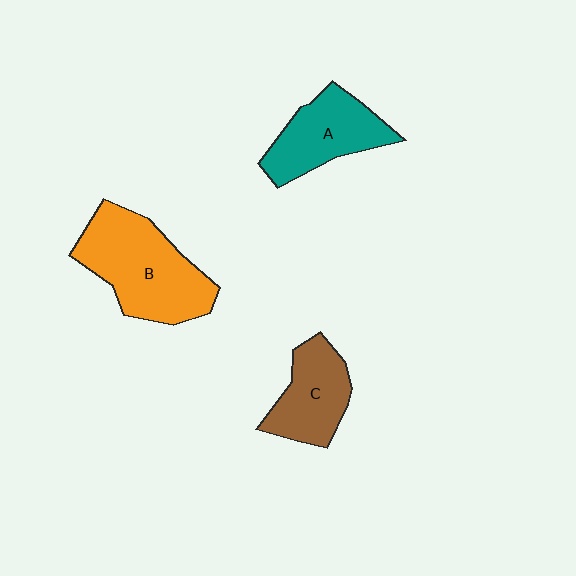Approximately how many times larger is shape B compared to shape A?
Approximately 1.4 times.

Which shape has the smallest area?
Shape C (brown).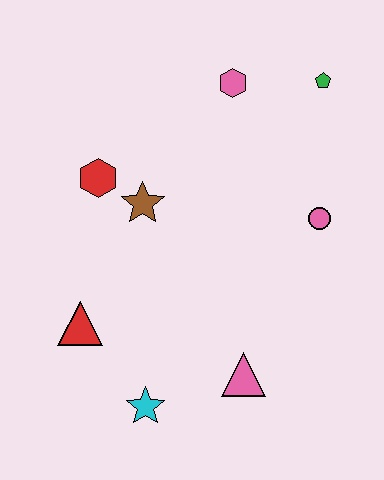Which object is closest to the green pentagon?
The pink hexagon is closest to the green pentagon.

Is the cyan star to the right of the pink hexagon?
No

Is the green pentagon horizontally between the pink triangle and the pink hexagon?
No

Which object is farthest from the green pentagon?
The cyan star is farthest from the green pentagon.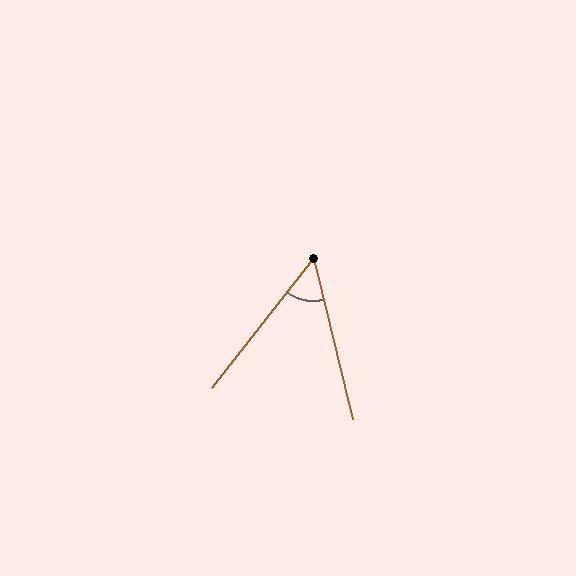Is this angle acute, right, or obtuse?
It is acute.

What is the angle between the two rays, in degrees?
Approximately 52 degrees.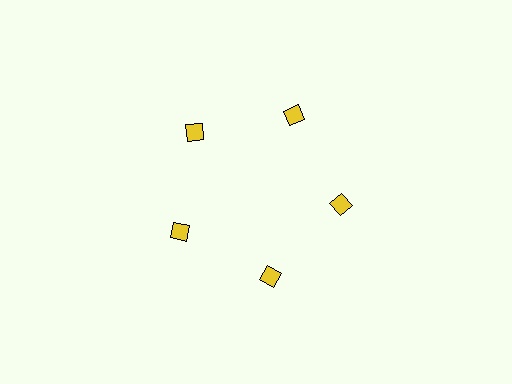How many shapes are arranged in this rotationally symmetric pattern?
There are 5 shapes, arranged in 5 groups of 1.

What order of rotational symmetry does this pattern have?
This pattern has 5-fold rotational symmetry.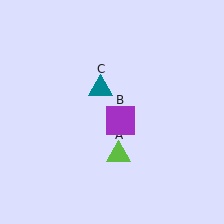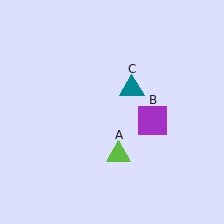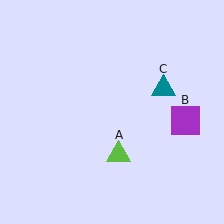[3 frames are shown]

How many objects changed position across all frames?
2 objects changed position: purple square (object B), teal triangle (object C).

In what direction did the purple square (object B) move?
The purple square (object B) moved right.